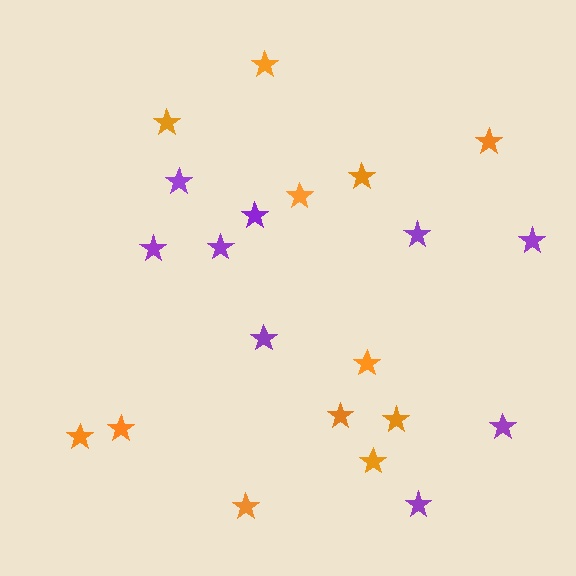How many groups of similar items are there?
There are 2 groups: one group of purple stars (9) and one group of orange stars (12).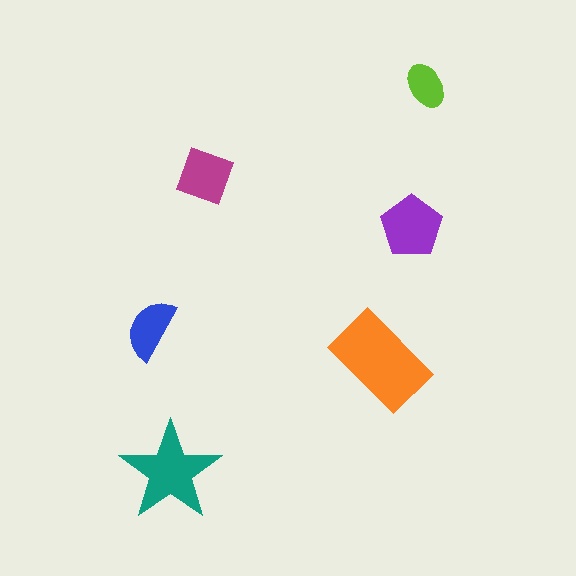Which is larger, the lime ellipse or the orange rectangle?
The orange rectangle.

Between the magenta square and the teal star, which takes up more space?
The teal star.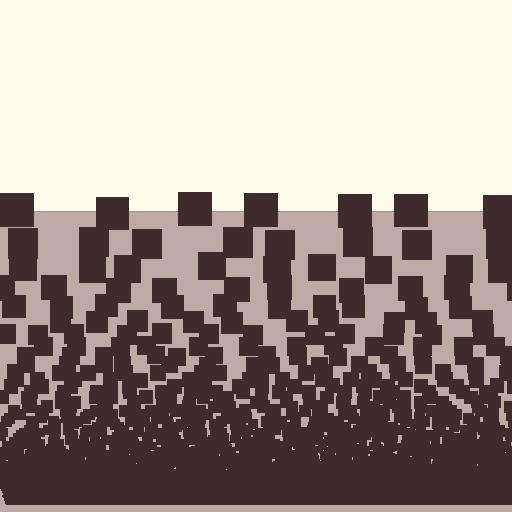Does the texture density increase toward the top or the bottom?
Density increases toward the bottom.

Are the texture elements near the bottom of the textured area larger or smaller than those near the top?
Smaller. The gradient is inverted — elements near the bottom are smaller and denser.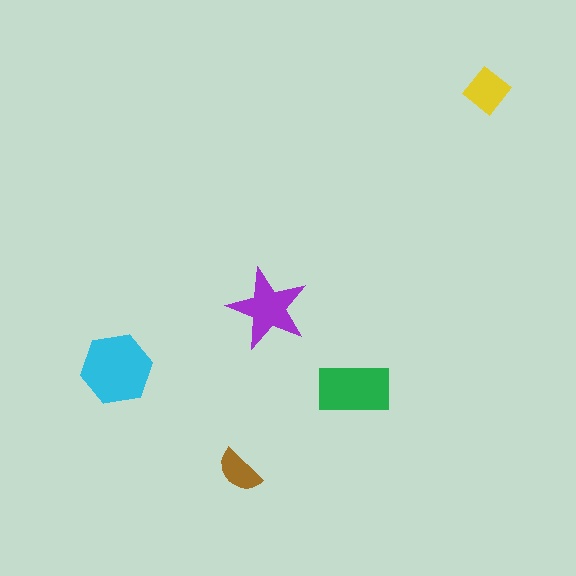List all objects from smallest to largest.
The brown semicircle, the yellow diamond, the purple star, the green rectangle, the cyan hexagon.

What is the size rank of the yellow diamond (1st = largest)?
4th.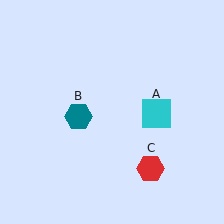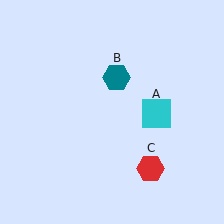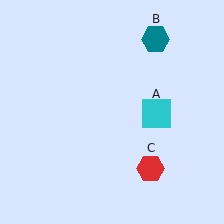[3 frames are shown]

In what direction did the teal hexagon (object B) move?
The teal hexagon (object B) moved up and to the right.